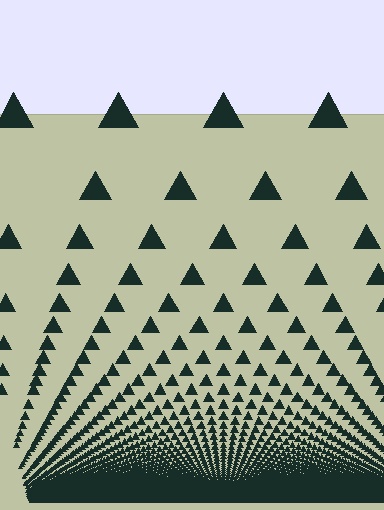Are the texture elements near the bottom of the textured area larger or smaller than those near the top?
Smaller. The gradient is inverted — elements near the bottom are smaller and denser.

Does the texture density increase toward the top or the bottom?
Density increases toward the bottom.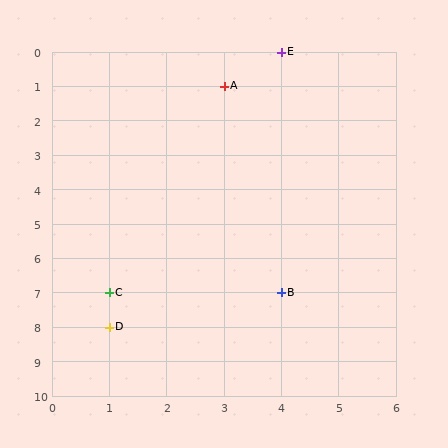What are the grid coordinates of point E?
Point E is at grid coordinates (4, 0).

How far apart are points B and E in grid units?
Points B and E are 7 rows apart.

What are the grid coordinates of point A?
Point A is at grid coordinates (3, 1).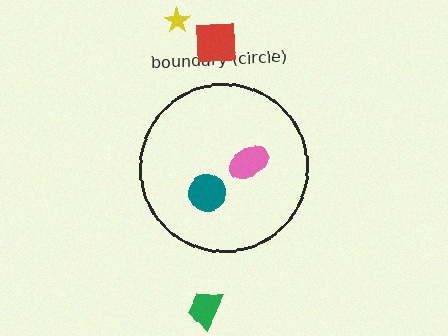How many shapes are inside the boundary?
2 inside, 3 outside.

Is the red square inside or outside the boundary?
Outside.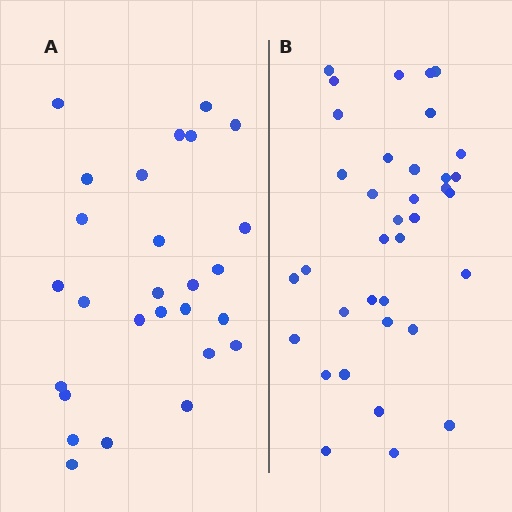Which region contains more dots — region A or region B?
Region B (the right region) has more dots.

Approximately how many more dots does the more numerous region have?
Region B has roughly 8 or so more dots than region A.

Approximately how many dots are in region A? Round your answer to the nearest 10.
About 30 dots. (The exact count is 27, which rounds to 30.)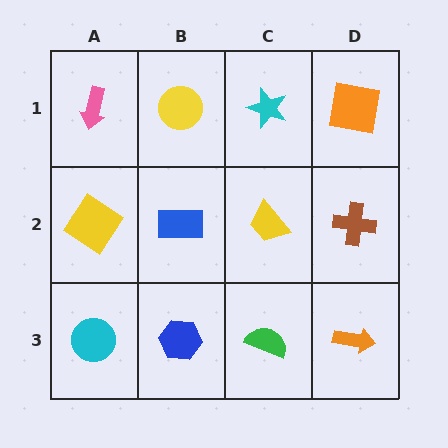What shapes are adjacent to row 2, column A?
A pink arrow (row 1, column A), a cyan circle (row 3, column A), a blue rectangle (row 2, column B).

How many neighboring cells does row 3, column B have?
3.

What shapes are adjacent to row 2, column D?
An orange square (row 1, column D), an orange arrow (row 3, column D), a yellow trapezoid (row 2, column C).